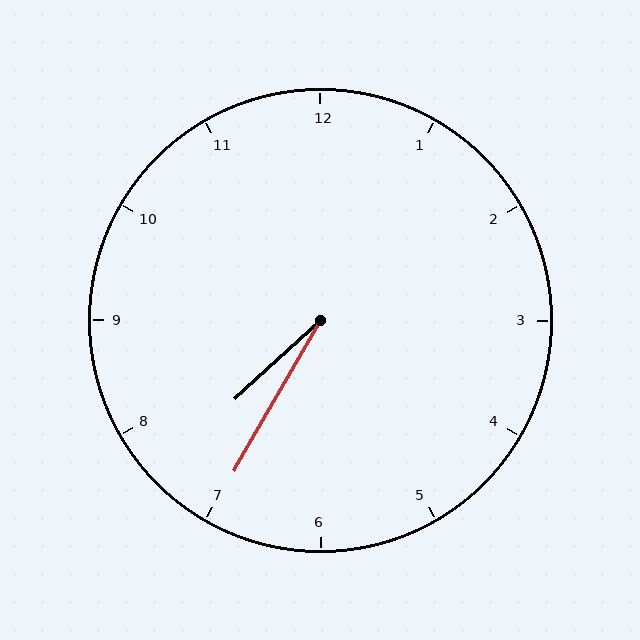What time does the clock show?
7:35.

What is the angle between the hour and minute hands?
Approximately 18 degrees.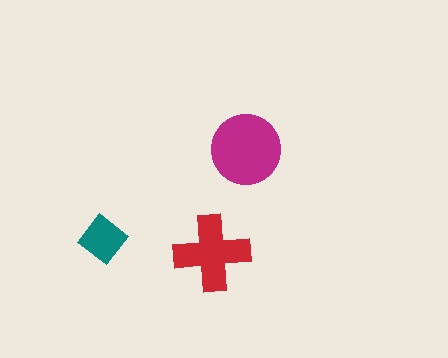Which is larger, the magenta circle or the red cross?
The magenta circle.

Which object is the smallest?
The teal diamond.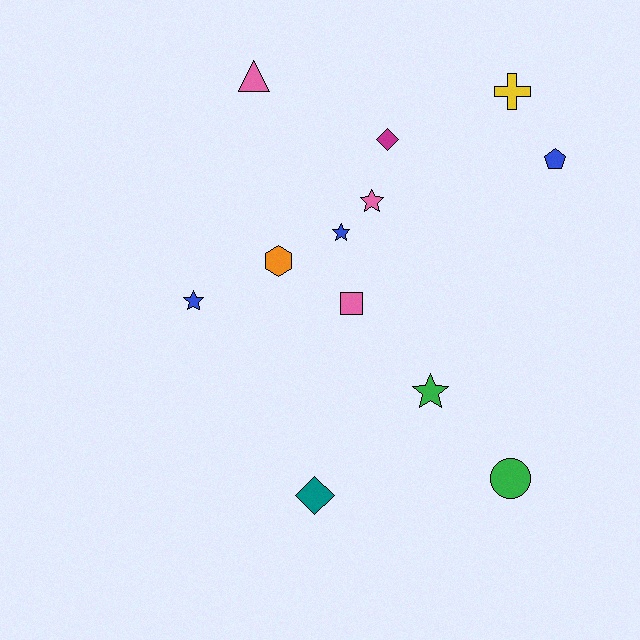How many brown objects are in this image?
There are no brown objects.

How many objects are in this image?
There are 12 objects.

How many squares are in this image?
There is 1 square.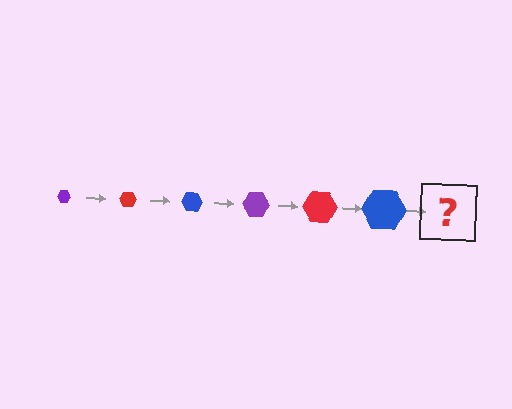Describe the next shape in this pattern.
It should be a purple hexagon, larger than the previous one.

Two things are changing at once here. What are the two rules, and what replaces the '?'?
The two rules are that the hexagon grows larger each step and the color cycles through purple, red, and blue. The '?' should be a purple hexagon, larger than the previous one.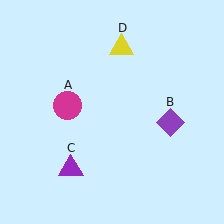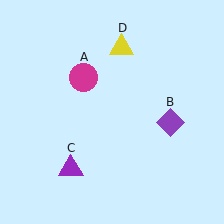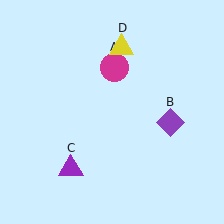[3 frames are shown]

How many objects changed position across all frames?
1 object changed position: magenta circle (object A).